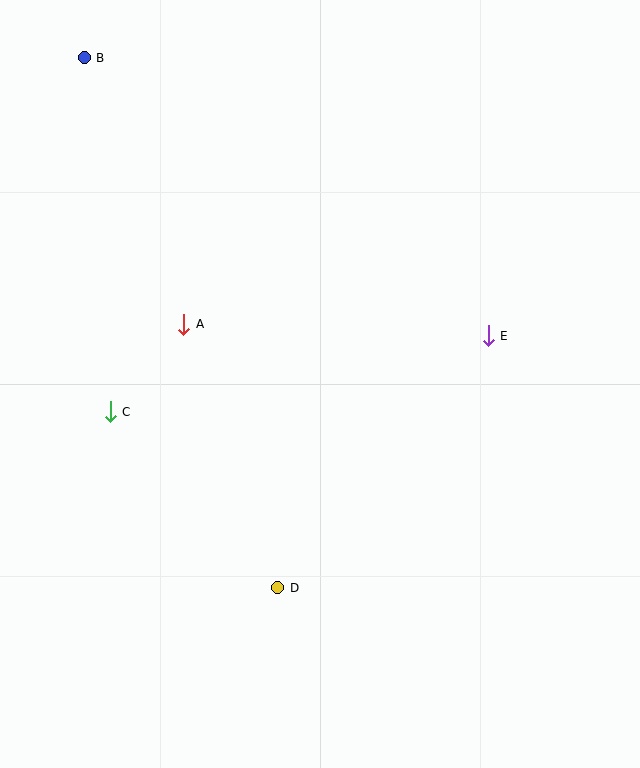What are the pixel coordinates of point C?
Point C is at (110, 412).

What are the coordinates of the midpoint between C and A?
The midpoint between C and A is at (147, 368).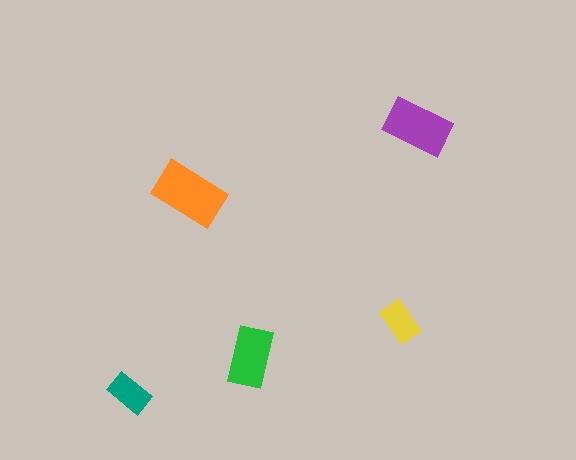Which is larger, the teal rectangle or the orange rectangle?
The orange one.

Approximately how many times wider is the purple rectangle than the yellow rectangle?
About 1.5 times wider.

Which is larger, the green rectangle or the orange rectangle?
The orange one.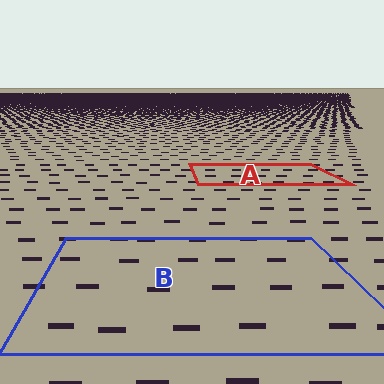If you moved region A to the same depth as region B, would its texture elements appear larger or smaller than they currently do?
They would appear larger. At a closer depth, the same texture elements are projected at a bigger on-screen size.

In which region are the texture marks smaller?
The texture marks are smaller in region A, because it is farther away.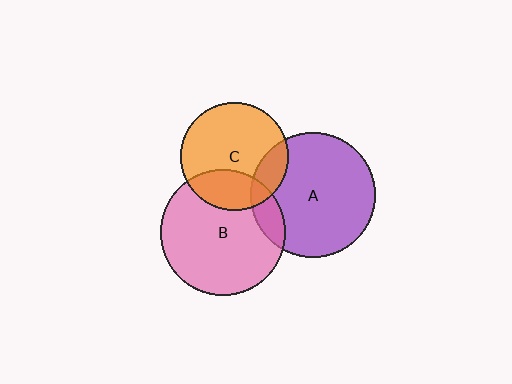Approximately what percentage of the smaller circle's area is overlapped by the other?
Approximately 10%.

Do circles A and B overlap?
Yes.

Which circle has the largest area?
Circle B (pink).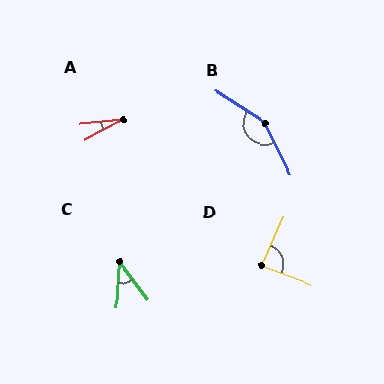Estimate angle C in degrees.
Approximately 41 degrees.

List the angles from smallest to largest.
A (23°), C (41°), D (87°), B (150°).